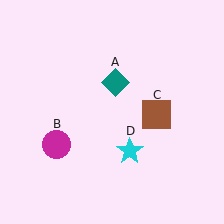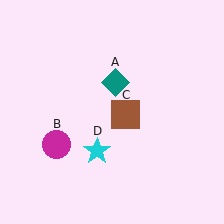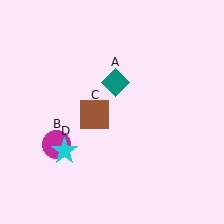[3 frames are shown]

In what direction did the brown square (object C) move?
The brown square (object C) moved left.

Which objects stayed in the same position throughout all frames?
Teal diamond (object A) and magenta circle (object B) remained stationary.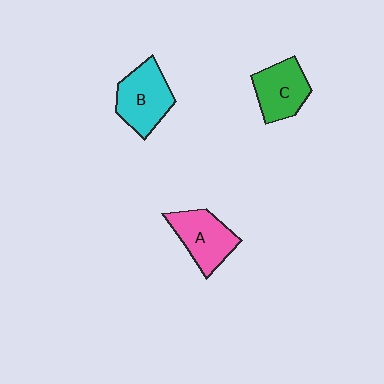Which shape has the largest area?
Shape B (cyan).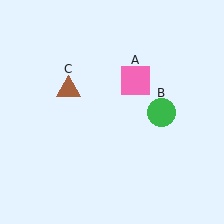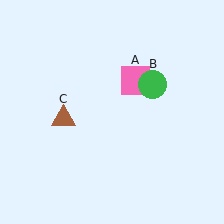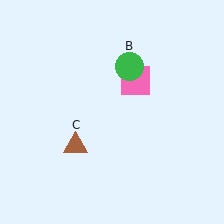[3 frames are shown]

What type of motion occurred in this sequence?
The green circle (object B), brown triangle (object C) rotated counterclockwise around the center of the scene.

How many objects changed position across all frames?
2 objects changed position: green circle (object B), brown triangle (object C).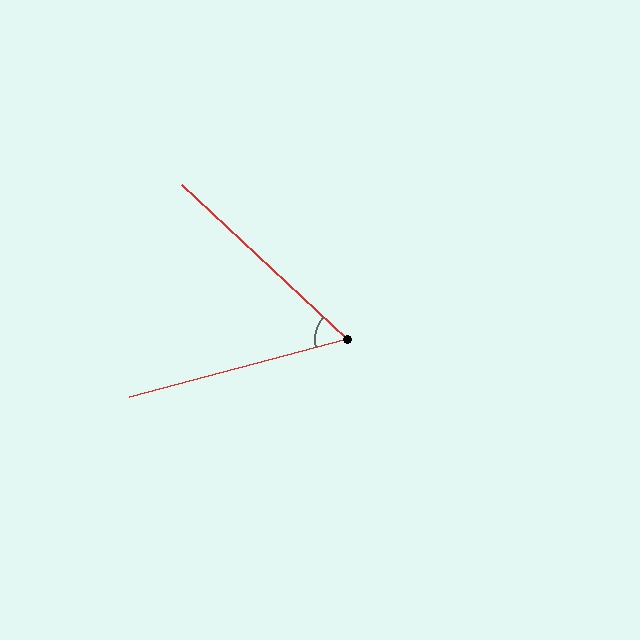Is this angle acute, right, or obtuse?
It is acute.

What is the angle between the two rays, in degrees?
Approximately 58 degrees.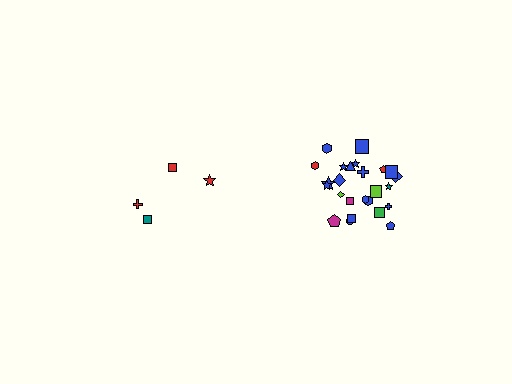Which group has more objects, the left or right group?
The right group.